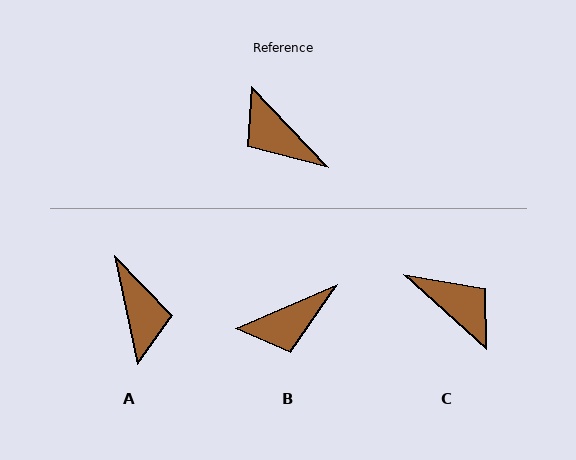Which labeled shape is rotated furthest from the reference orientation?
C, about 176 degrees away.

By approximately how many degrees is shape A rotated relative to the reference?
Approximately 149 degrees counter-clockwise.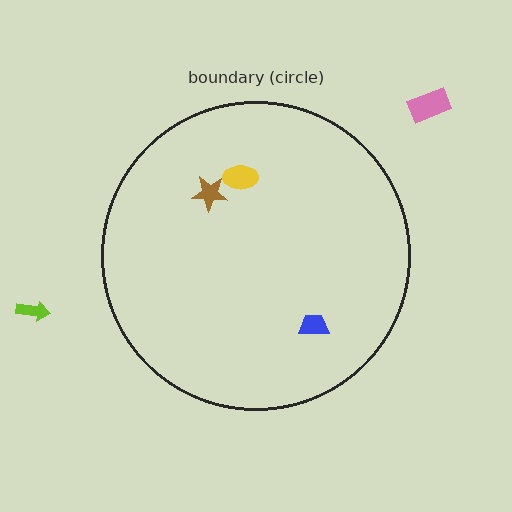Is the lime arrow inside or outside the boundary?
Outside.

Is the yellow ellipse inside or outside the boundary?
Inside.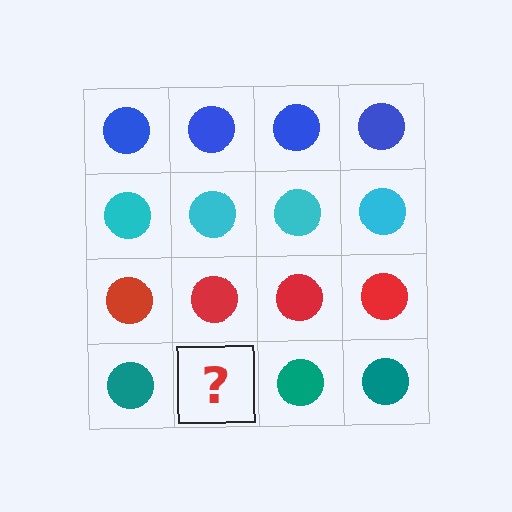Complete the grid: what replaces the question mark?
The question mark should be replaced with a teal circle.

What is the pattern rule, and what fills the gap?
The rule is that each row has a consistent color. The gap should be filled with a teal circle.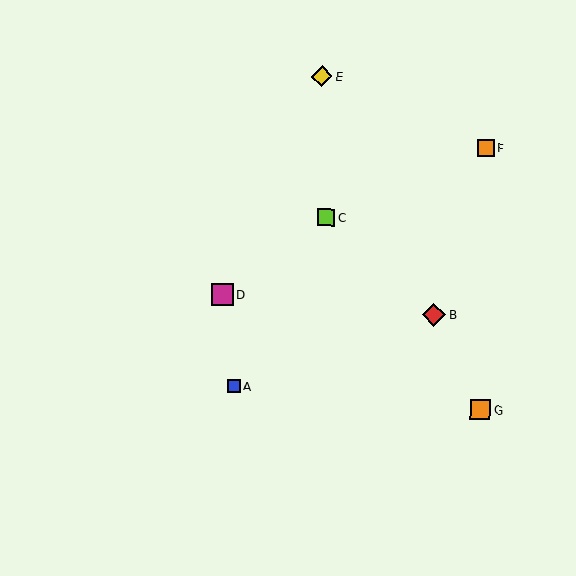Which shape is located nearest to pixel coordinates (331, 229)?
The lime square (labeled C) at (326, 217) is nearest to that location.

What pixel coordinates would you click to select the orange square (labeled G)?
Click at (480, 410) to select the orange square G.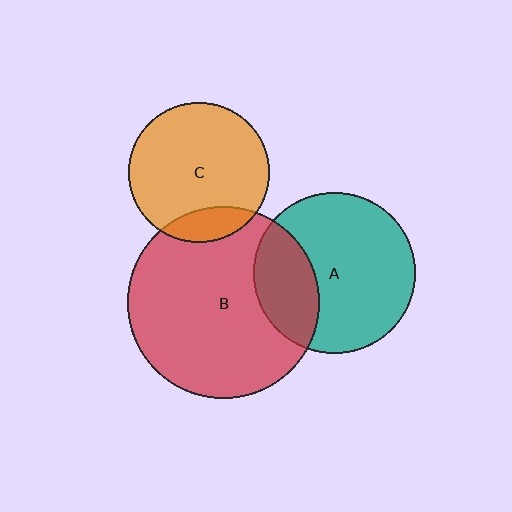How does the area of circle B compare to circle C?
Approximately 1.9 times.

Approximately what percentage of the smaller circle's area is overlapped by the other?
Approximately 30%.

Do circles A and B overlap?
Yes.